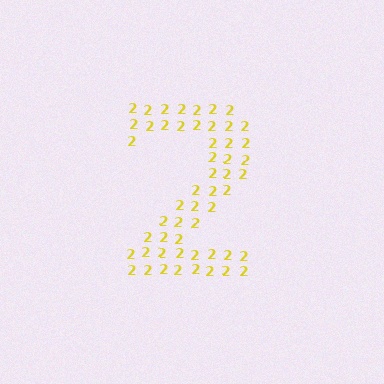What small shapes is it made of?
It is made of small digit 2's.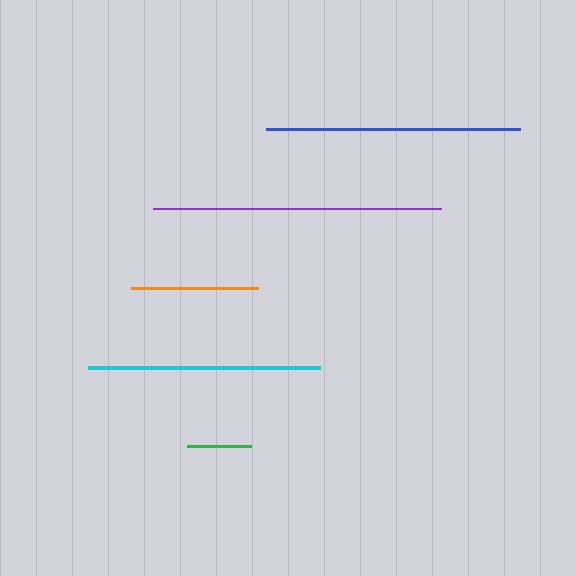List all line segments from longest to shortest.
From longest to shortest: purple, blue, cyan, orange, green.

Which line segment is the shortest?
The green line is the shortest at approximately 64 pixels.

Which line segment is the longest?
The purple line is the longest at approximately 288 pixels.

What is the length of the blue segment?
The blue segment is approximately 254 pixels long.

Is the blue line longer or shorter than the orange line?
The blue line is longer than the orange line.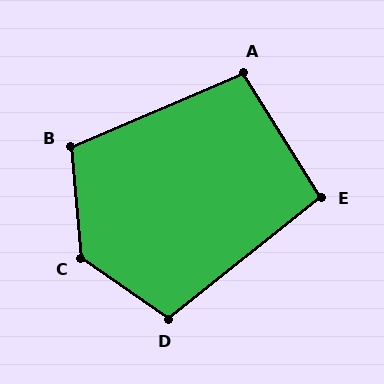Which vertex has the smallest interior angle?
E, at approximately 96 degrees.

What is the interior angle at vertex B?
Approximately 108 degrees (obtuse).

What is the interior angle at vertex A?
Approximately 99 degrees (obtuse).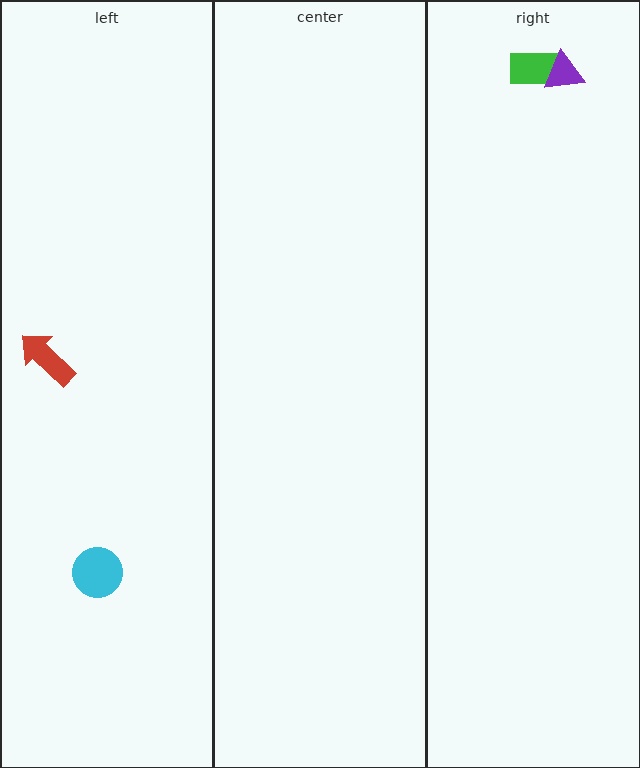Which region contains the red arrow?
The left region.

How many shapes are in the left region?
2.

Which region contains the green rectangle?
The right region.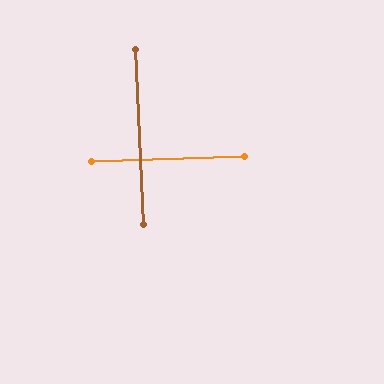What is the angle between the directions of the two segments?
Approximately 89 degrees.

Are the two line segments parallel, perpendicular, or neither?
Perpendicular — they meet at approximately 89°.